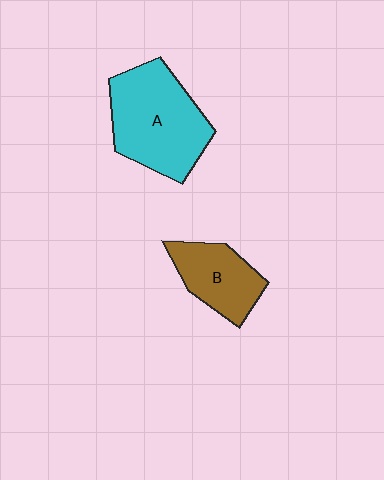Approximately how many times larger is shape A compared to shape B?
Approximately 1.7 times.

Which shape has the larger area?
Shape A (cyan).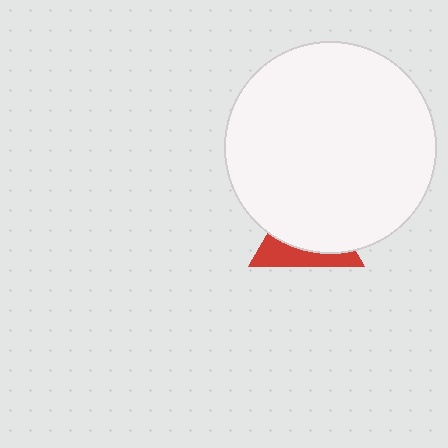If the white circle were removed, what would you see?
You would see the complete red triangle.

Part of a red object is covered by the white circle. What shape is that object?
It is a triangle.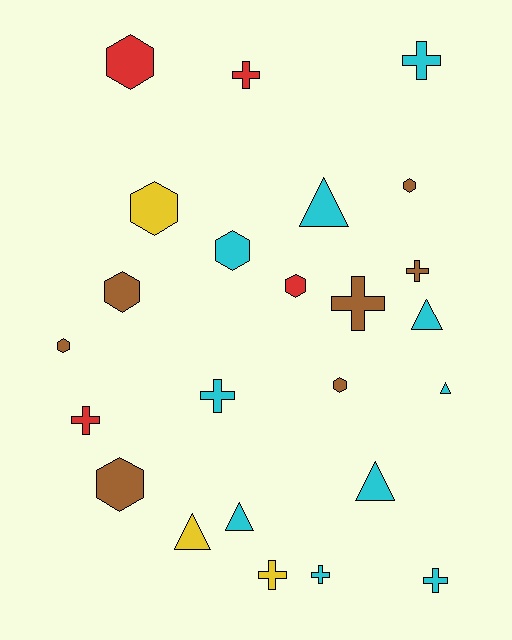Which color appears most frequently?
Cyan, with 10 objects.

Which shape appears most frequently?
Cross, with 9 objects.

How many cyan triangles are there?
There are 5 cyan triangles.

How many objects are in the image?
There are 24 objects.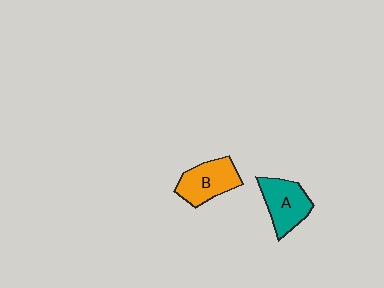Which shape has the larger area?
Shape B (orange).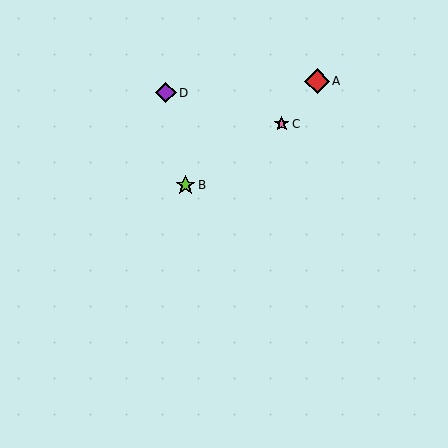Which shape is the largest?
The red diamond (labeled A) is the largest.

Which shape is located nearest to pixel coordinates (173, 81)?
The purple diamond (labeled D) at (166, 93) is nearest to that location.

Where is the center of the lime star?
The center of the lime star is at (185, 185).